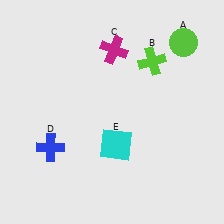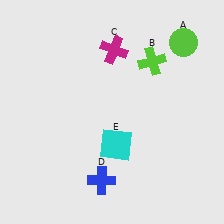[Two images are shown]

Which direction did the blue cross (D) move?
The blue cross (D) moved right.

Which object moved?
The blue cross (D) moved right.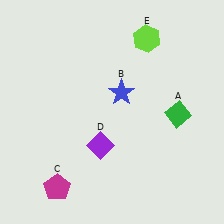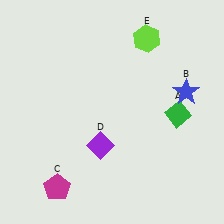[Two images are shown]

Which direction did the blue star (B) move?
The blue star (B) moved right.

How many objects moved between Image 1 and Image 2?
1 object moved between the two images.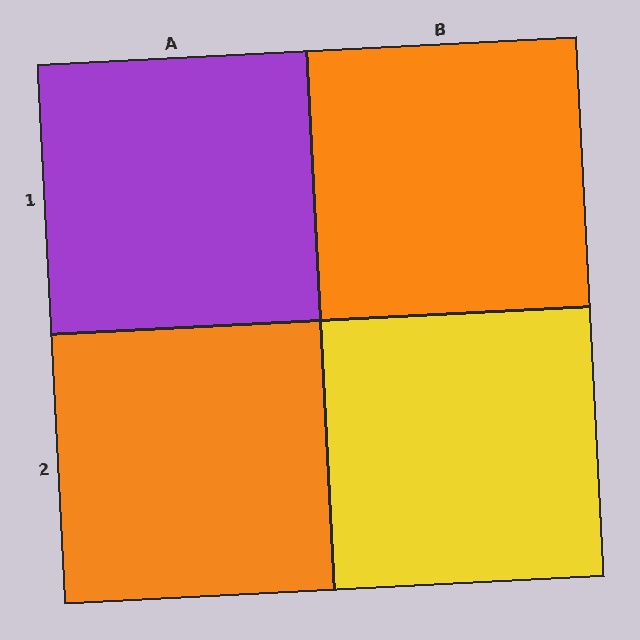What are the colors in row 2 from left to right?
Orange, yellow.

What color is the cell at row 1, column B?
Orange.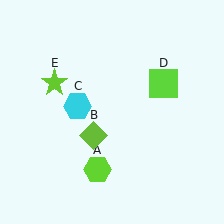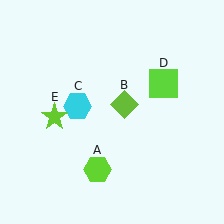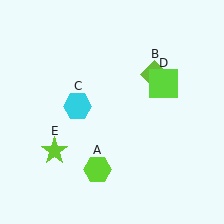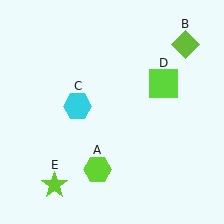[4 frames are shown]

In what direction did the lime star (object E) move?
The lime star (object E) moved down.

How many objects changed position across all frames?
2 objects changed position: lime diamond (object B), lime star (object E).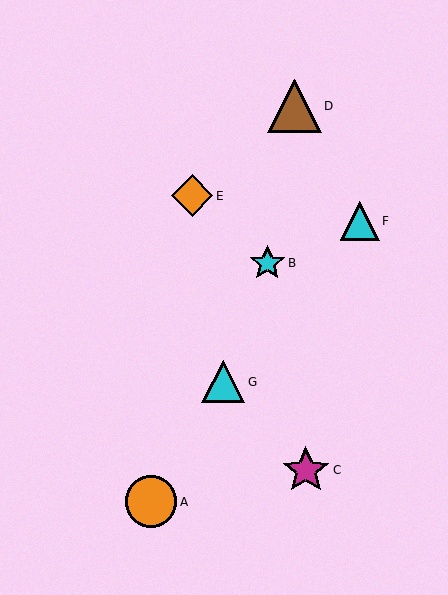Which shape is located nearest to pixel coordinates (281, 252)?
The cyan star (labeled B) at (267, 263) is nearest to that location.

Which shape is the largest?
The brown triangle (labeled D) is the largest.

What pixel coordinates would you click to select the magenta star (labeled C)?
Click at (306, 470) to select the magenta star C.